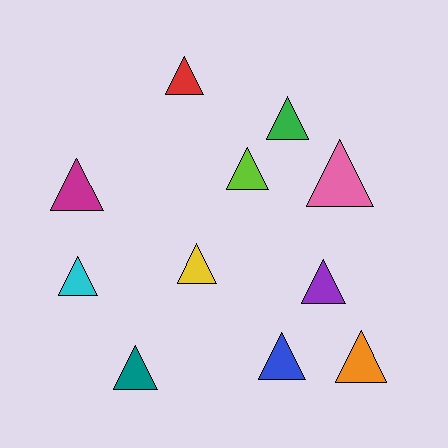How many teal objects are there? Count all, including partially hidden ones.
There is 1 teal object.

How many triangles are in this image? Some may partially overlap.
There are 11 triangles.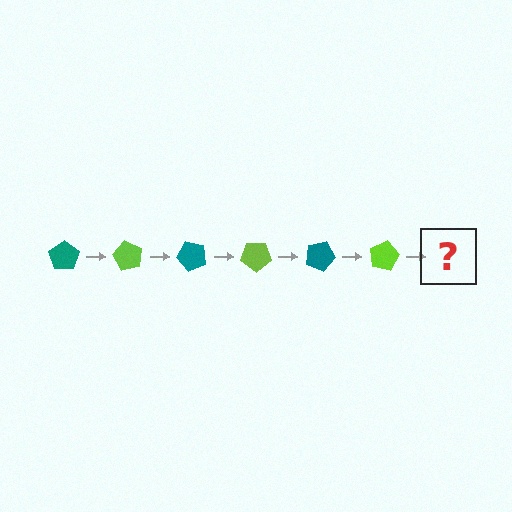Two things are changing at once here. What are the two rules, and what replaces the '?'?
The two rules are that it rotates 60 degrees each step and the color cycles through teal and lime. The '?' should be a teal pentagon, rotated 360 degrees from the start.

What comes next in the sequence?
The next element should be a teal pentagon, rotated 360 degrees from the start.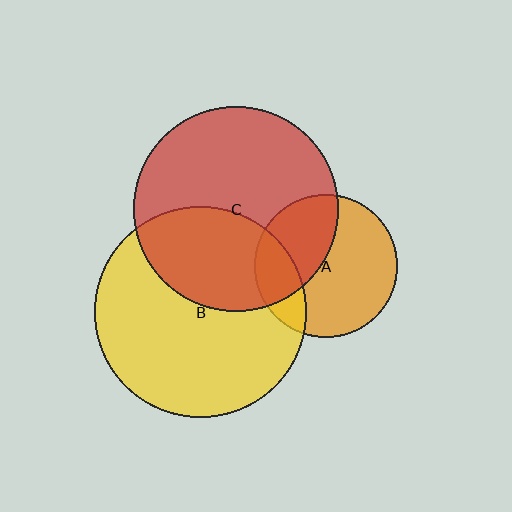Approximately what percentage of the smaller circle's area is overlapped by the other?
Approximately 40%.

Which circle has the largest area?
Circle B (yellow).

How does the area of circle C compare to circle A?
Approximately 2.1 times.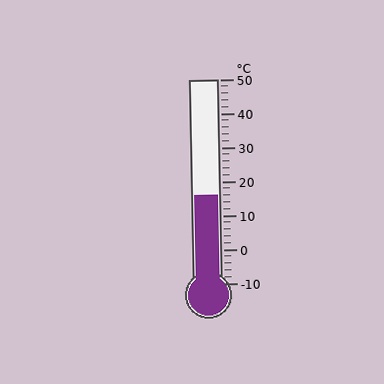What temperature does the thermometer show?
The thermometer shows approximately 16°C.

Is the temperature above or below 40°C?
The temperature is below 40°C.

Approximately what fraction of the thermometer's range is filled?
The thermometer is filled to approximately 45% of its range.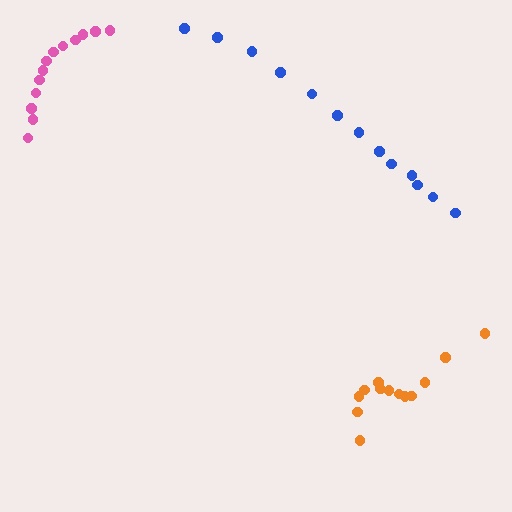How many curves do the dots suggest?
There are 3 distinct paths.